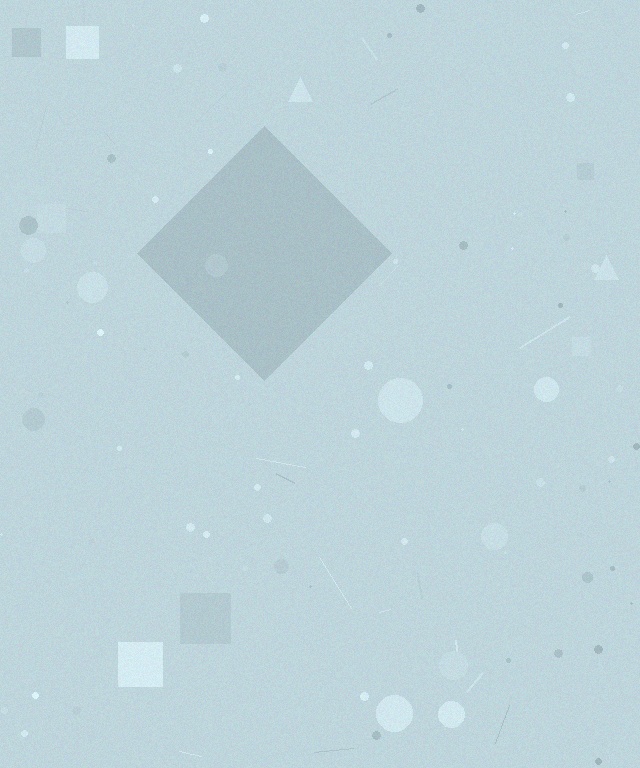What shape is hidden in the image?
A diamond is hidden in the image.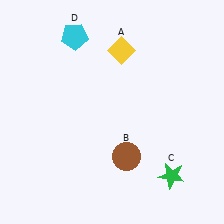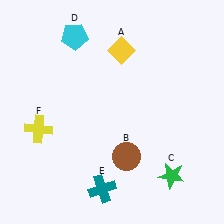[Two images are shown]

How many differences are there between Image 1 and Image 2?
There are 2 differences between the two images.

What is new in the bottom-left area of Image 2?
A teal cross (E) was added in the bottom-left area of Image 2.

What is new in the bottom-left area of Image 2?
A yellow cross (F) was added in the bottom-left area of Image 2.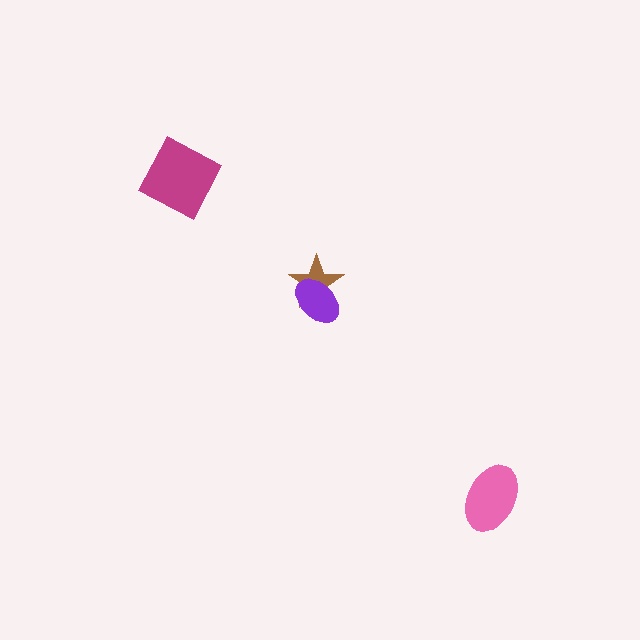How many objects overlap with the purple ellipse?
1 object overlaps with the purple ellipse.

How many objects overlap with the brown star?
1 object overlaps with the brown star.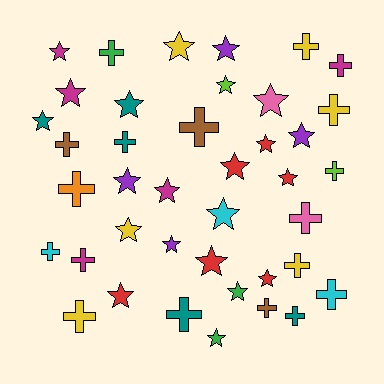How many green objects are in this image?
There are 3 green objects.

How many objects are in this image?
There are 40 objects.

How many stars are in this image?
There are 22 stars.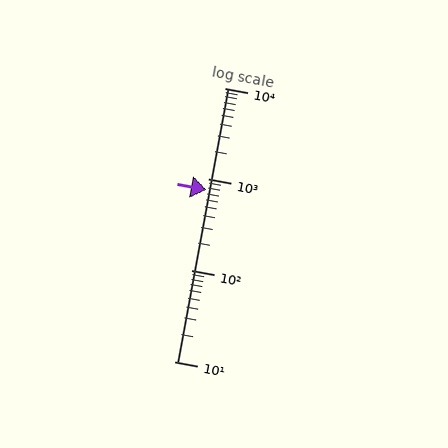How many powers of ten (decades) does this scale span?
The scale spans 3 decades, from 10 to 10000.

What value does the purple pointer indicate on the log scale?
The pointer indicates approximately 770.